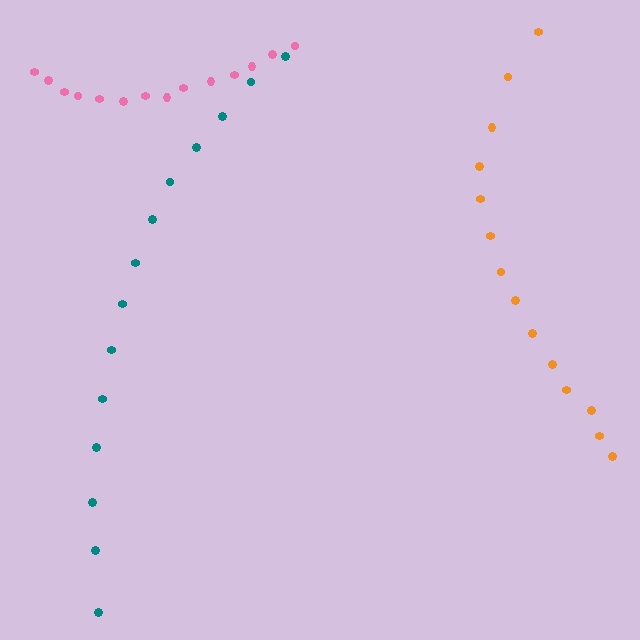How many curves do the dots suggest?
There are 3 distinct paths.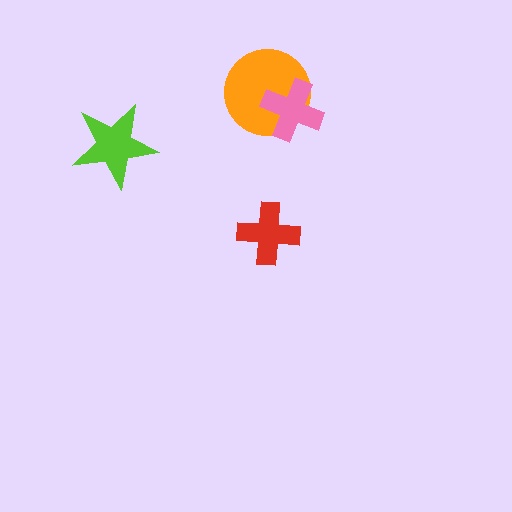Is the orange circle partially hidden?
Yes, it is partially covered by another shape.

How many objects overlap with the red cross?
0 objects overlap with the red cross.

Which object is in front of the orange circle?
The pink cross is in front of the orange circle.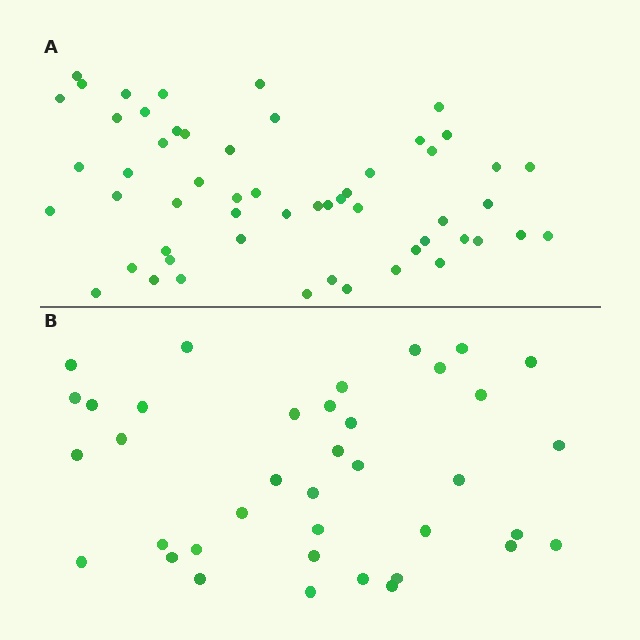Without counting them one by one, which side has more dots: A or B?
Region A (the top region) has more dots.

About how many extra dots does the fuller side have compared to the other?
Region A has approximately 15 more dots than region B.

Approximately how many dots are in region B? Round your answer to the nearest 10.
About 40 dots. (The exact count is 38, which rounds to 40.)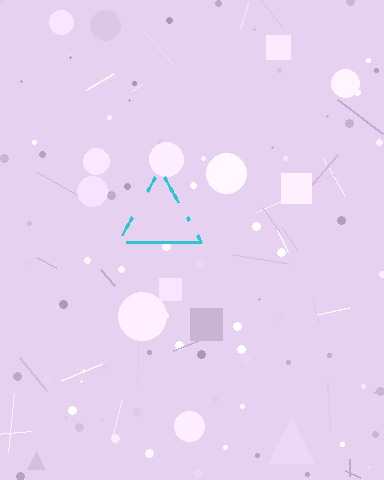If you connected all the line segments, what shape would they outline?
They would outline a triangle.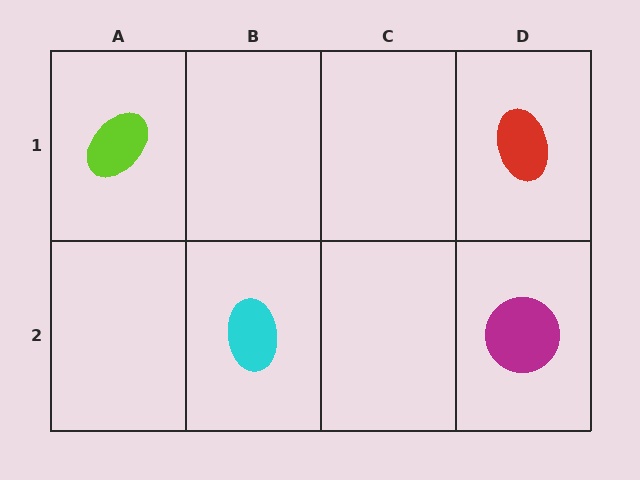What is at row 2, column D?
A magenta circle.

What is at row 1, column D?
A red ellipse.